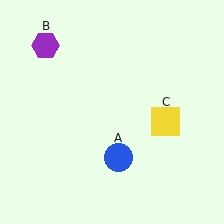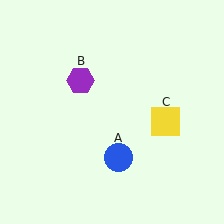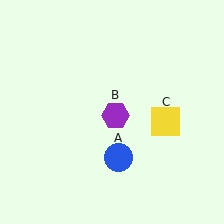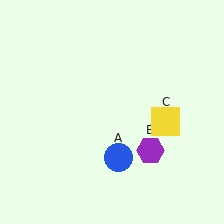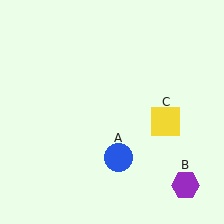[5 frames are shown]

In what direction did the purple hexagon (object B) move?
The purple hexagon (object B) moved down and to the right.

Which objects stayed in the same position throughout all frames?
Blue circle (object A) and yellow square (object C) remained stationary.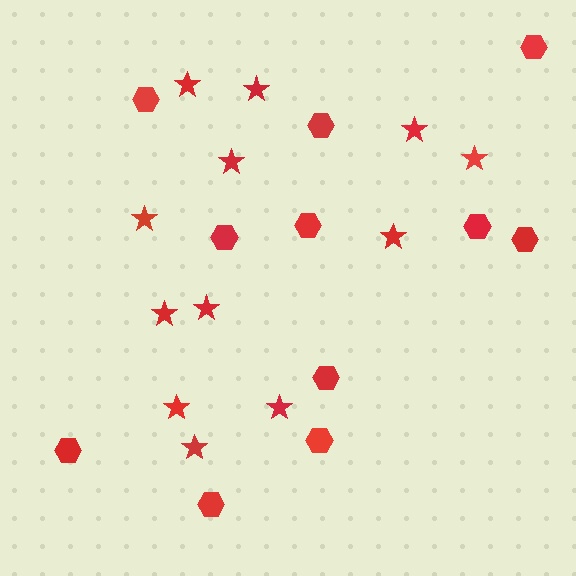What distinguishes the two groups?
There are 2 groups: one group of stars (12) and one group of hexagons (11).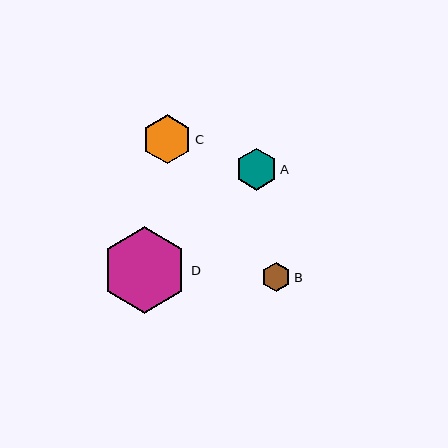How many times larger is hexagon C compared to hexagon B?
Hexagon C is approximately 1.7 times the size of hexagon B.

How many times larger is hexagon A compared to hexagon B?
Hexagon A is approximately 1.4 times the size of hexagon B.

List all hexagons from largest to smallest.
From largest to smallest: D, C, A, B.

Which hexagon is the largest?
Hexagon D is the largest with a size of approximately 86 pixels.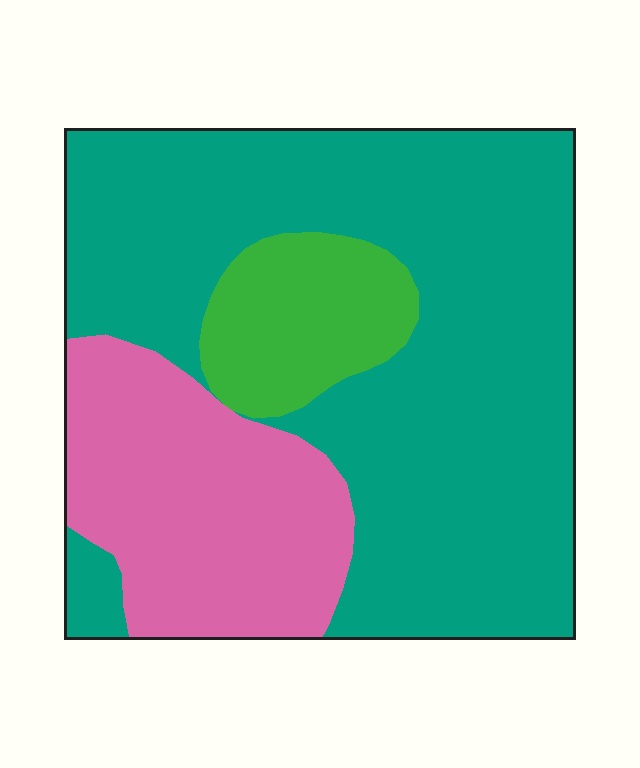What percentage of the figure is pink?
Pink covers around 25% of the figure.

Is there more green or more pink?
Pink.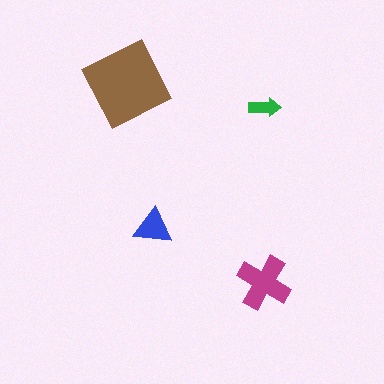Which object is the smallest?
The green arrow.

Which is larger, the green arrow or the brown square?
The brown square.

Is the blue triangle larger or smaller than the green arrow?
Larger.